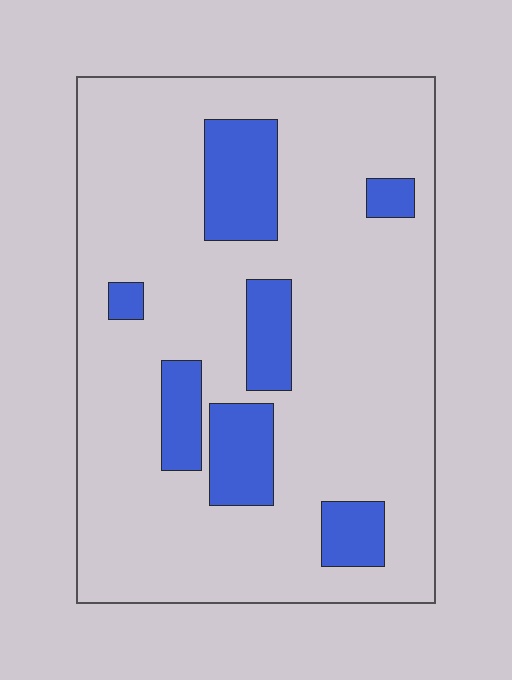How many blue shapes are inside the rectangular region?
7.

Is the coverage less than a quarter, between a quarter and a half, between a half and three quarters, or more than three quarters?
Less than a quarter.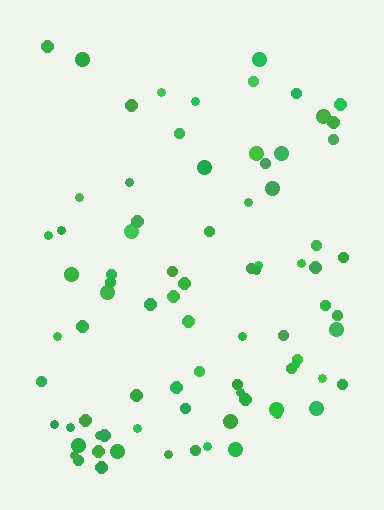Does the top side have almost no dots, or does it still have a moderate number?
Still a moderate number, just noticeably fewer than the bottom.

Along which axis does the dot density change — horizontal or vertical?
Vertical.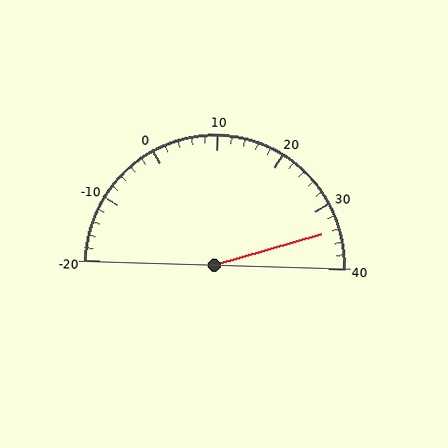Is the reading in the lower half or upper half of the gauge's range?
The reading is in the upper half of the range (-20 to 40).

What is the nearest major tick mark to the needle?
The nearest major tick mark is 30.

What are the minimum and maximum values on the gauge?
The gauge ranges from -20 to 40.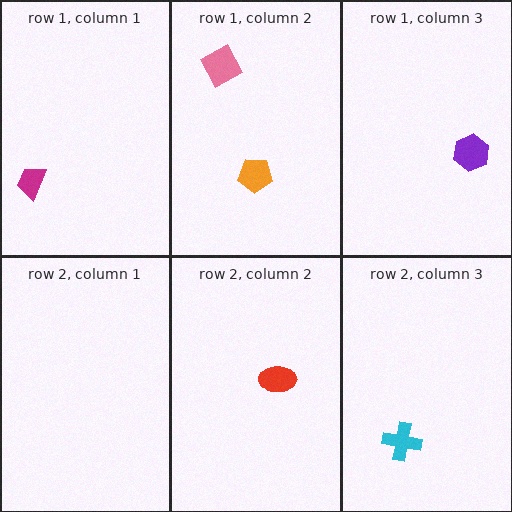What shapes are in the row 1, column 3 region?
The purple hexagon.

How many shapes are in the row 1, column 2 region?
2.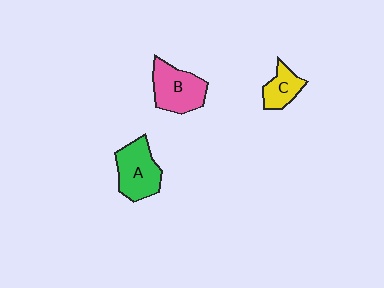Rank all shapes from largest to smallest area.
From largest to smallest: B (pink), A (green), C (yellow).